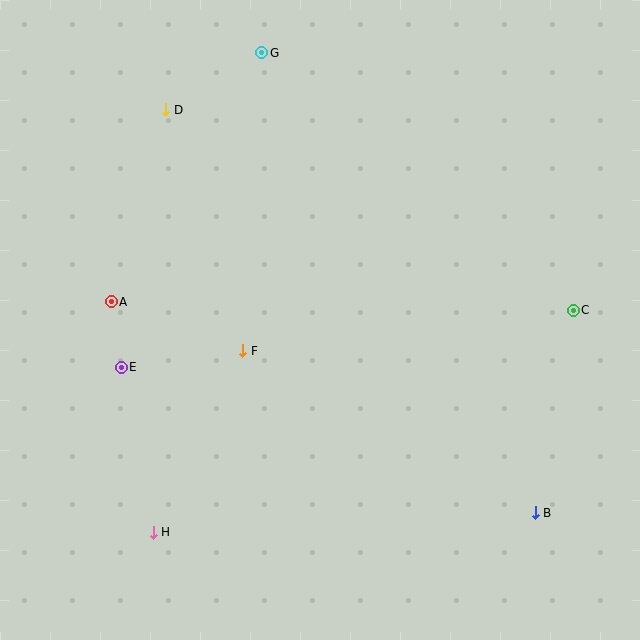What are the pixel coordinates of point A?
Point A is at (111, 302).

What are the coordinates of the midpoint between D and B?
The midpoint between D and B is at (351, 311).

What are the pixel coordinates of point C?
Point C is at (573, 310).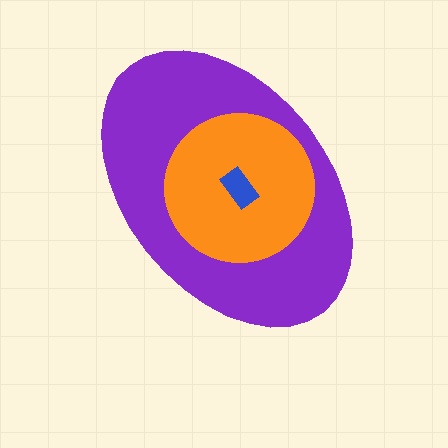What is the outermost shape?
The purple ellipse.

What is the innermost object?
The blue rectangle.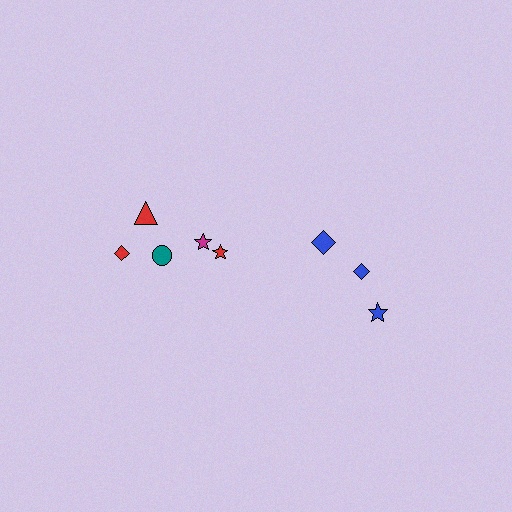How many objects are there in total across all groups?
There are 8 objects.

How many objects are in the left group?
There are 5 objects.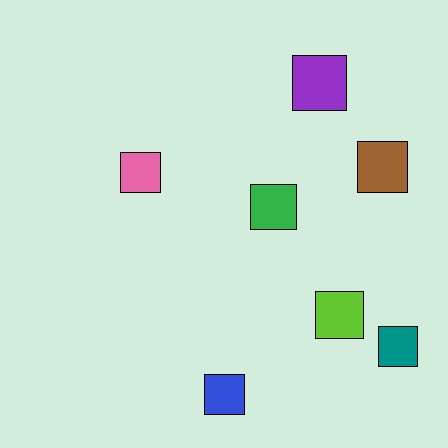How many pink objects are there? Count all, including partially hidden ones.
There is 1 pink object.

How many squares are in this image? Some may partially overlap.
There are 7 squares.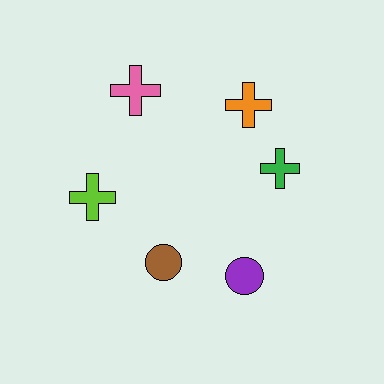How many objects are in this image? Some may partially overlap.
There are 6 objects.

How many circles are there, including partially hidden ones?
There are 2 circles.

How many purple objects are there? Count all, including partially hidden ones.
There is 1 purple object.